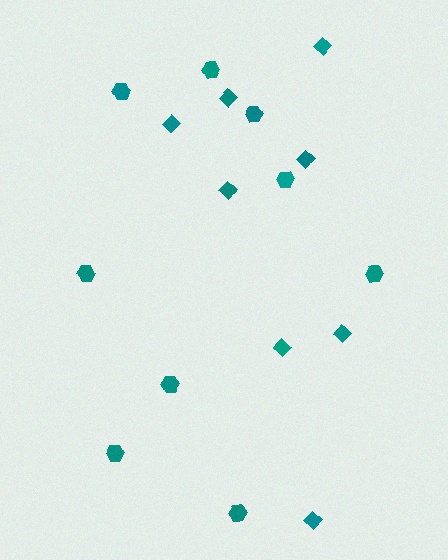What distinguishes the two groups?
There are 2 groups: one group of hexagons (9) and one group of diamonds (8).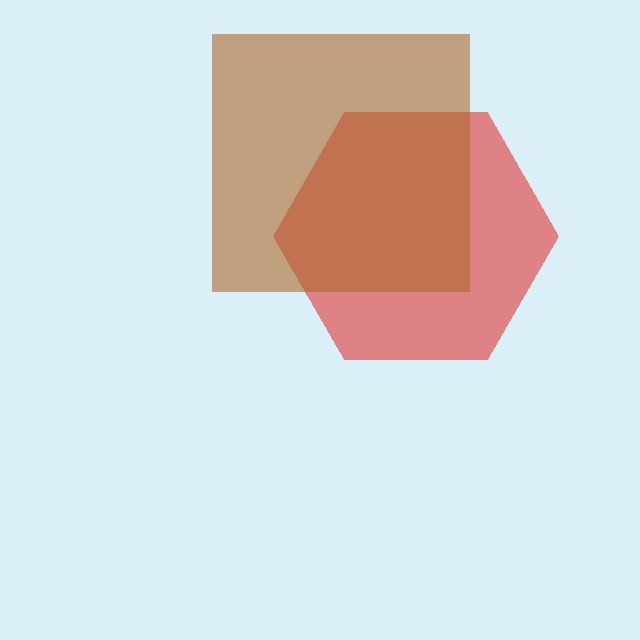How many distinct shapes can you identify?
There are 2 distinct shapes: a red hexagon, a brown square.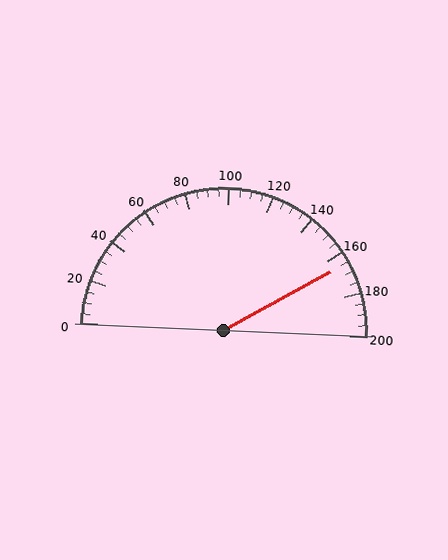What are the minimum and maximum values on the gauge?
The gauge ranges from 0 to 200.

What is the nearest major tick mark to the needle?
The nearest major tick mark is 160.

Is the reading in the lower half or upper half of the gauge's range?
The reading is in the upper half of the range (0 to 200).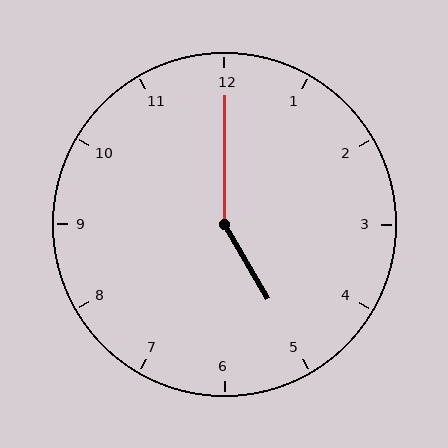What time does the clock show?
5:00.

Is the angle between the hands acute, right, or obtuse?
It is obtuse.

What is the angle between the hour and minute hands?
Approximately 150 degrees.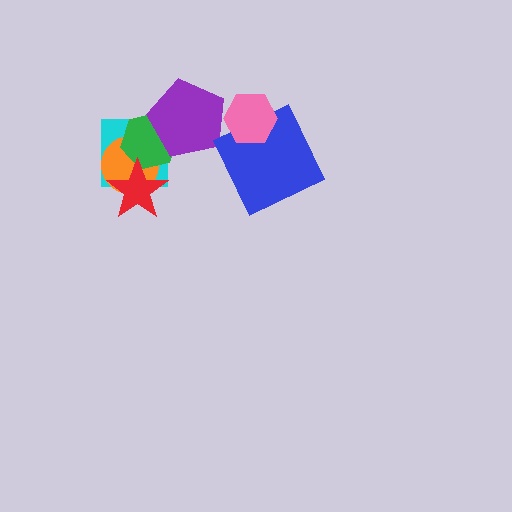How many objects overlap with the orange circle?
3 objects overlap with the orange circle.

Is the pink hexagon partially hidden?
No, no other shape covers it.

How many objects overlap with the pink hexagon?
1 object overlaps with the pink hexagon.